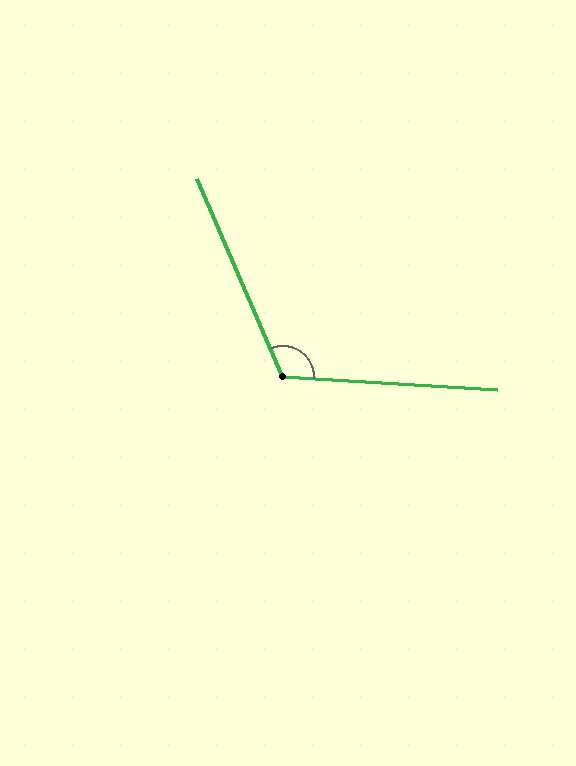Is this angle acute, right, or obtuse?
It is obtuse.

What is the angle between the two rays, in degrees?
Approximately 117 degrees.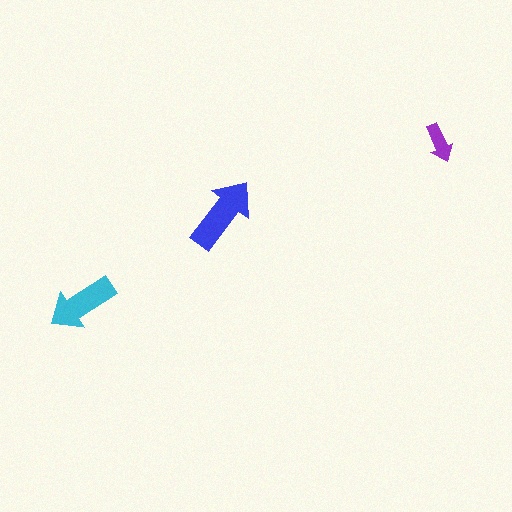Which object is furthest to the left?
The cyan arrow is leftmost.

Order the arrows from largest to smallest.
the blue one, the cyan one, the purple one.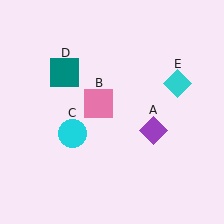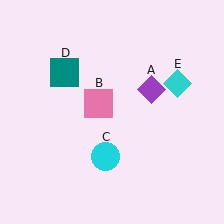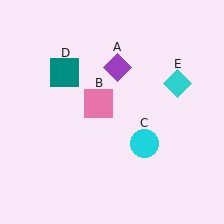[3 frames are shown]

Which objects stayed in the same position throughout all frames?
Pink square (object B) and teal square (object D) and cyan diamond (object E) remained stationary.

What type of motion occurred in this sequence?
The purple diamond (object A), cyan circle (object C) rotated counterclockwise around the center of the scene.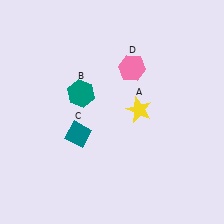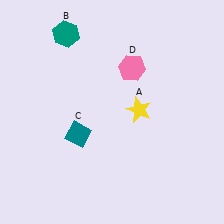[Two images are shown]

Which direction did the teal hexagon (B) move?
The teal hexagon (B) moved up.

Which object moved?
The teal hexagon (B) moved up.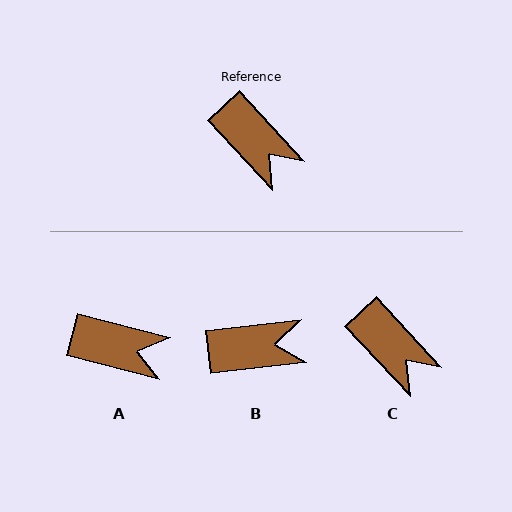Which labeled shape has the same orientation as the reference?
C.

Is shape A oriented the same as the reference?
No, it is off by about 33 degrees.